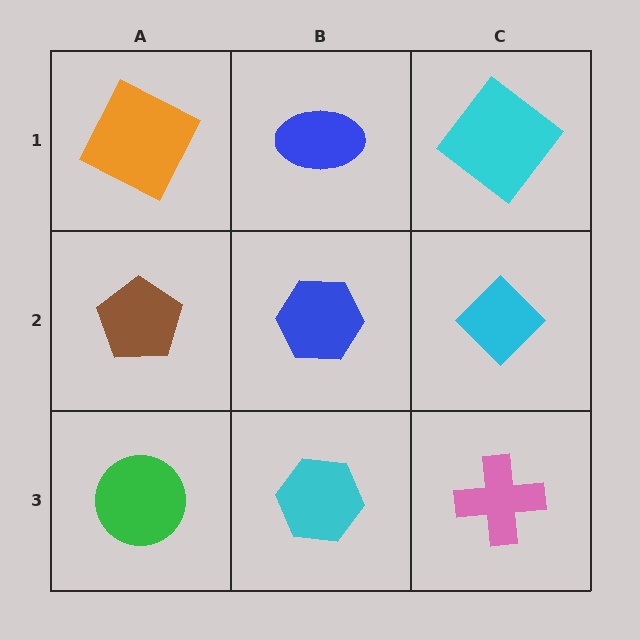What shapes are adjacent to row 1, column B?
A blue hexagon (row 2, column B), an orange square (row 1, column A), a cyan diamond (row 1, column C).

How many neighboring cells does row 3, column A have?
2.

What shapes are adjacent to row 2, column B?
A blue ellipse (row 1, column B), a cyan hexagon (row 3, column B), a brown pentagon (row 2, column A), a cyan diamond (row 2, column C).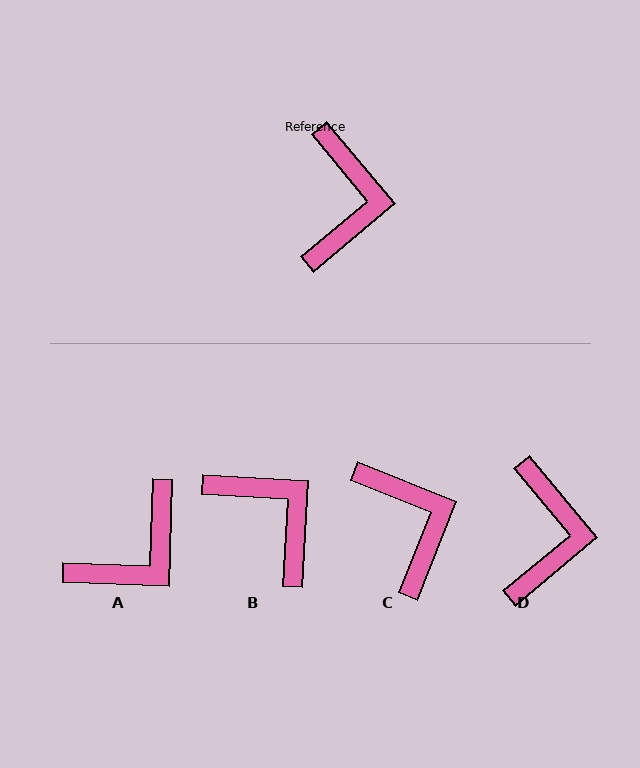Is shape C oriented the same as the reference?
No, it is off by about 28 degrees.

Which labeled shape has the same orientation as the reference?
D.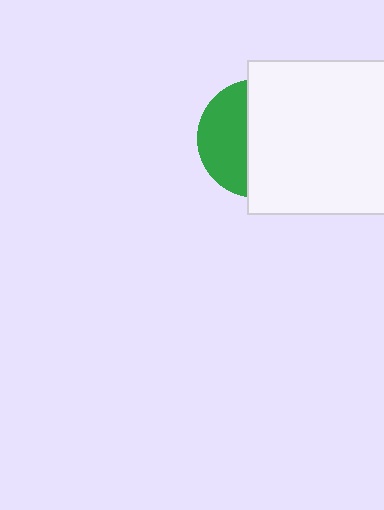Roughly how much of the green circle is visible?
A small part of it is visible (roughly 40%).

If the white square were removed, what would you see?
You would see the complete green circle.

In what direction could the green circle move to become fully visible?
The green circle could move left. That would shift it out from behind the white square entirely.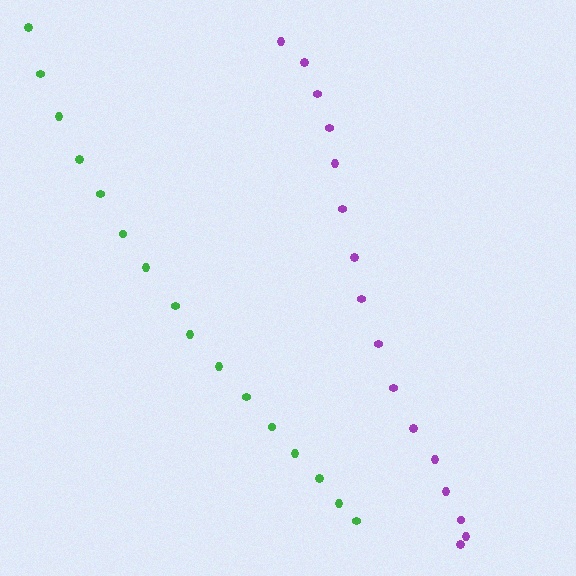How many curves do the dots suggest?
There are 2 distinct paths.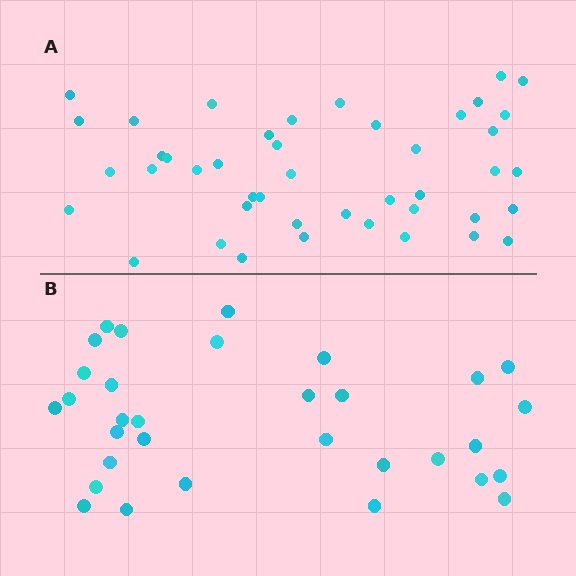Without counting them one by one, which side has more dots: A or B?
Region A (the top region) has more dots.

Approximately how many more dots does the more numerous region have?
Region A has roughly 12 or so more dots than region B.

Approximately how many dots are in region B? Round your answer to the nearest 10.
About 30 dots. (The exact count is 32, which rounds to 30.)